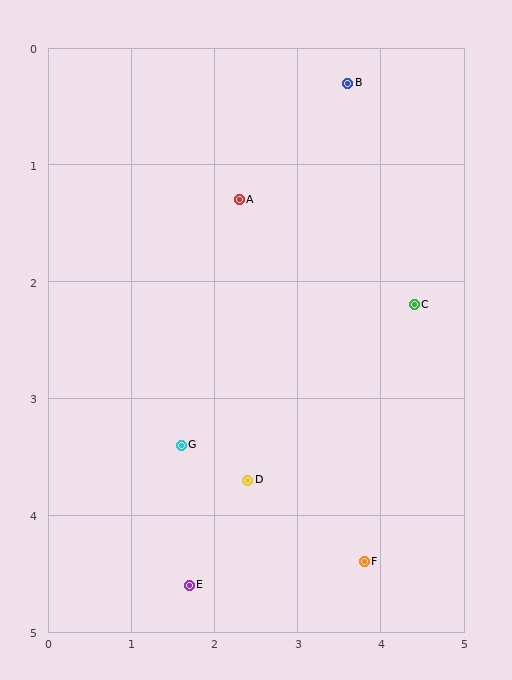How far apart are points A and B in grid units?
Points A and B are about 1.6 grid units apart.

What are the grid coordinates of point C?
Point C is at approximately (4.4, 2.2).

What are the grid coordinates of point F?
Point F is at approximately (3.8, 4.4).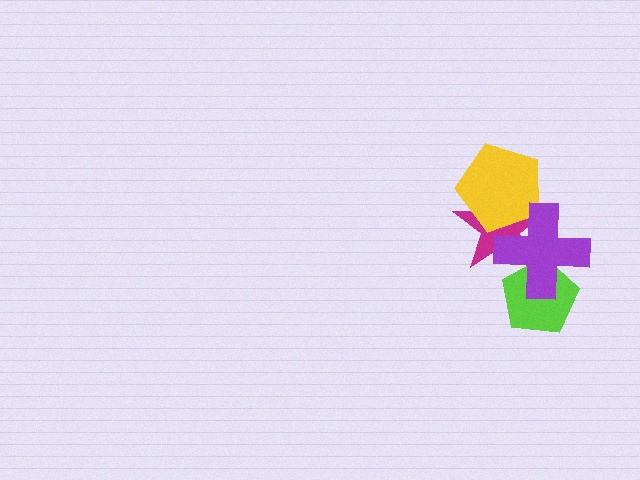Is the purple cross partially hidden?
No, no other shape covers it.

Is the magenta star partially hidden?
Yes, it is partially covered by another shape.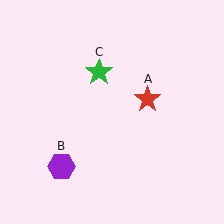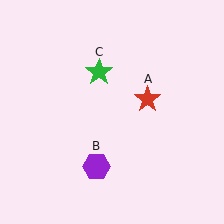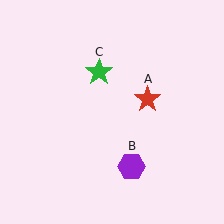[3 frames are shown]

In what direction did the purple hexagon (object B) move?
The purple hexagon (object B) moved right.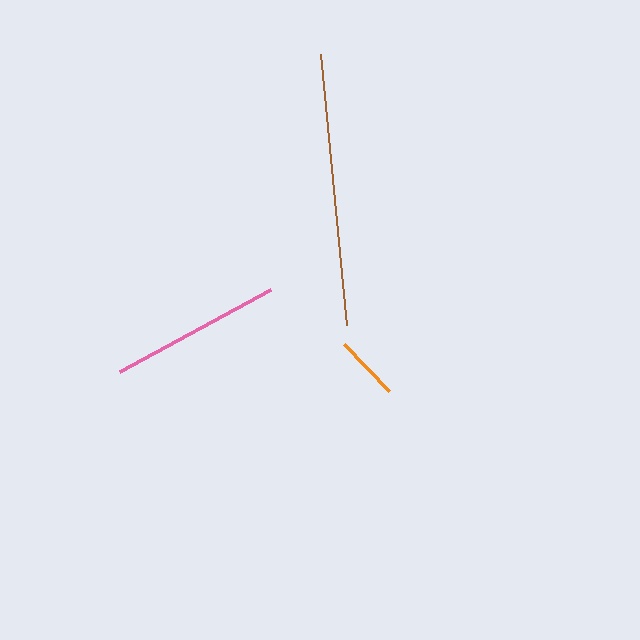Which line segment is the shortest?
The orange line is the shortest at approximately 65 pixels.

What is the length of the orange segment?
The orange segment is approximately 65 pixels long.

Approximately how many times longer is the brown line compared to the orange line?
The brown line is approximately 4.2 times the length of the orange line.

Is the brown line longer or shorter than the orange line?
The brown line is longer than the orange line.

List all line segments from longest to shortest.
From longest to shortest: brown, pink, orange.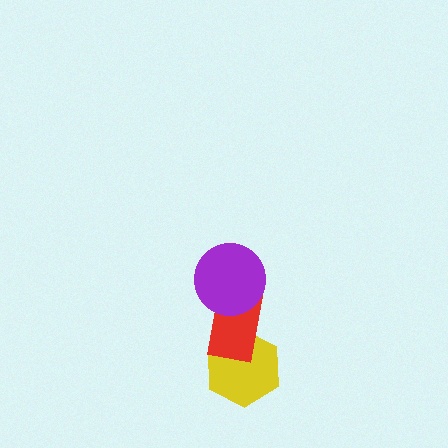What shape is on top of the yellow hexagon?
The red rectangle is on top of the yellow hexagon.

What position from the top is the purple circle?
The purple circle is 1st from the top.